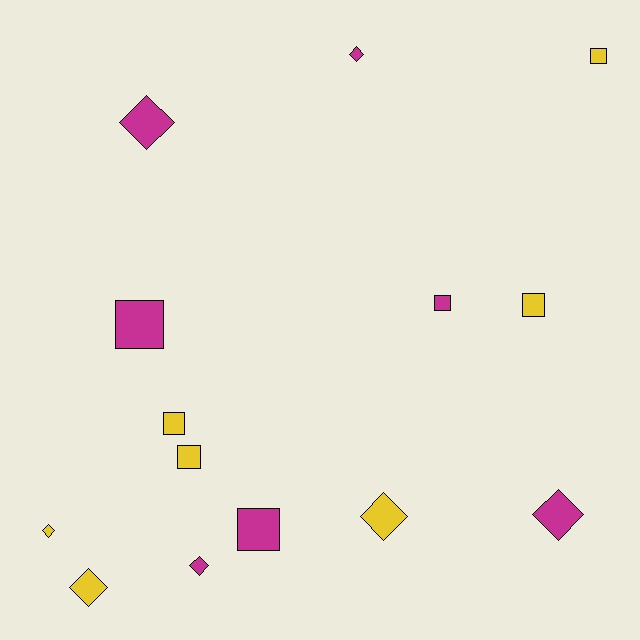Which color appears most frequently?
Yellow, with 7 objects.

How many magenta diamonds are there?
There are 4 magenta diamonds.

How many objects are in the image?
There are 14 objects.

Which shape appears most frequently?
Diamond, with 7 objects.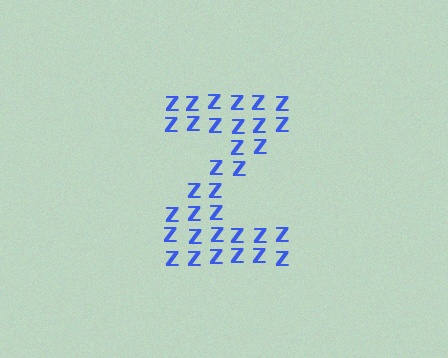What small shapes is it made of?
It is made of small letter Z's.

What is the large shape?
The large shape is the letter Z.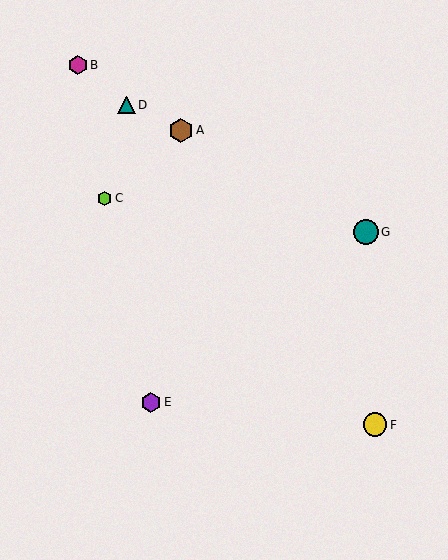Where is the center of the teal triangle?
The center of the teal triangle is at (126, 105).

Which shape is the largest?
The teal circle (labeled G) is the largest.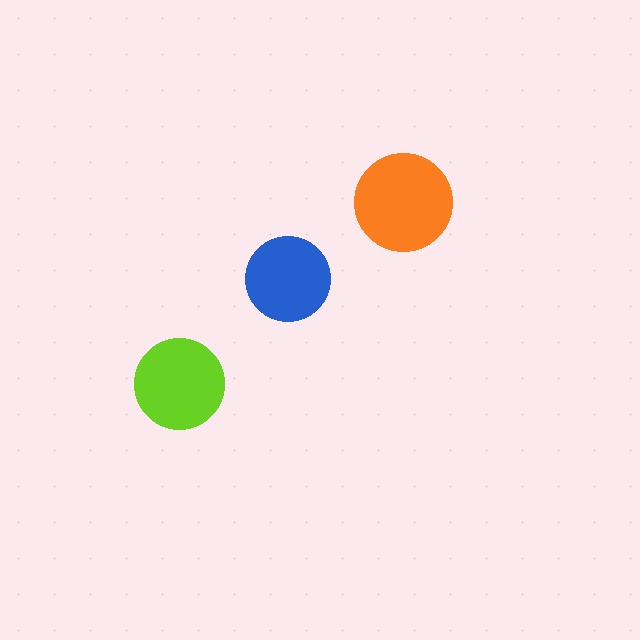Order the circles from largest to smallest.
the orange one, the lime one, the blue one.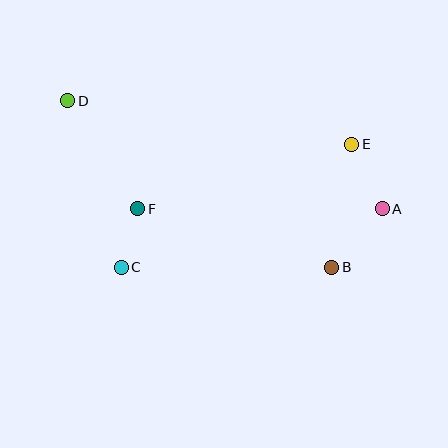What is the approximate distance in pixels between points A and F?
The distance between A and F is approximately 245 pixels.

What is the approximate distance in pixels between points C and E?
The distance between C and E is approximately 261 pixels.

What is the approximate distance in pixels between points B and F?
The distance between B and F is approximately 203 pixels.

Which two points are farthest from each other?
Points A and D are farthest from each other.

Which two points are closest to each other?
Points C and F are closest to each other.